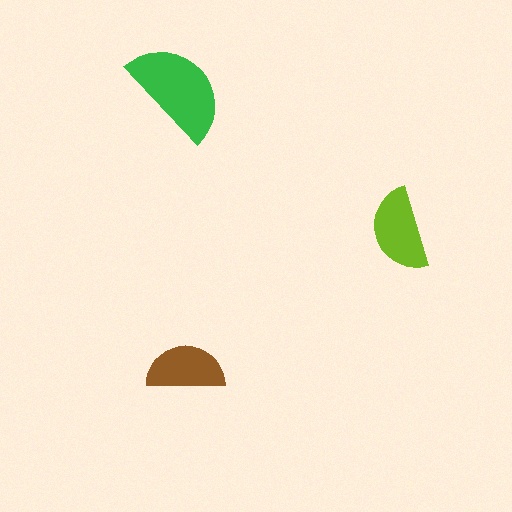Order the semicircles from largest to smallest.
the green one, the lime one, the brown one.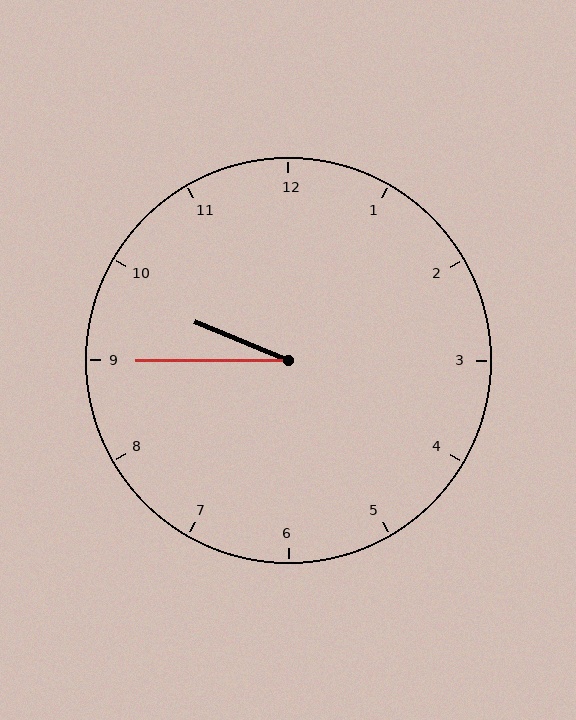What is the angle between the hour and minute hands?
Approximately 22 degrees.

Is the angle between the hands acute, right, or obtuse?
It is acute.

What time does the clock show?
9:45.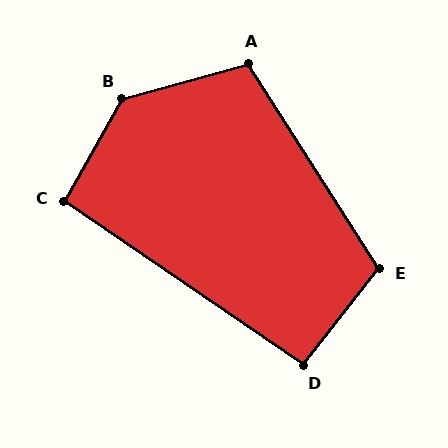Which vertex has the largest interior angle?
B, at approximately 135 degrees.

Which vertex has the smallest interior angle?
D, at approximately 94 degrees.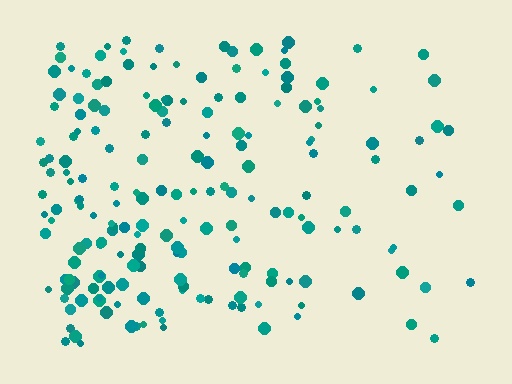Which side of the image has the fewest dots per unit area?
The right.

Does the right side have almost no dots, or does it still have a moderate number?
Still a moderate number, just noticeably fewer than the left.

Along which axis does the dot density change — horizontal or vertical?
Horizontal.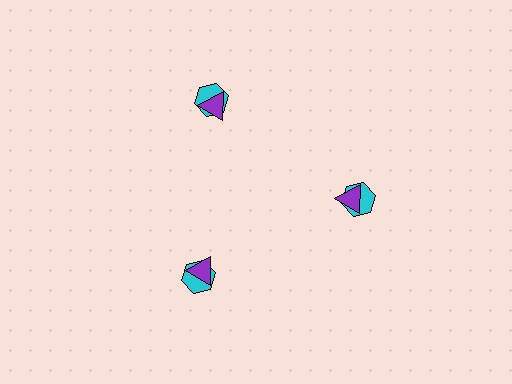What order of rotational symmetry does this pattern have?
This pattern has 3-fold rotational symmetry.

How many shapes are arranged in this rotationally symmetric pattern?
There are 6 shapes, arranged in 3 groups of 2.